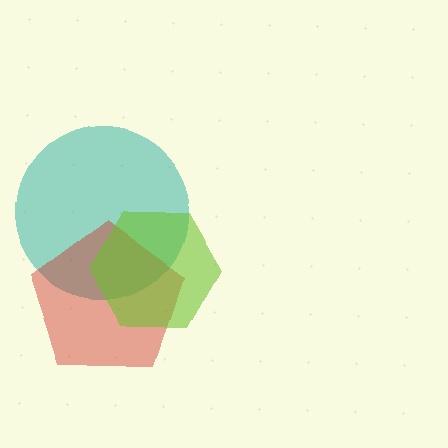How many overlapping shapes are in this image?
There are 3 overlapping shapes in the image.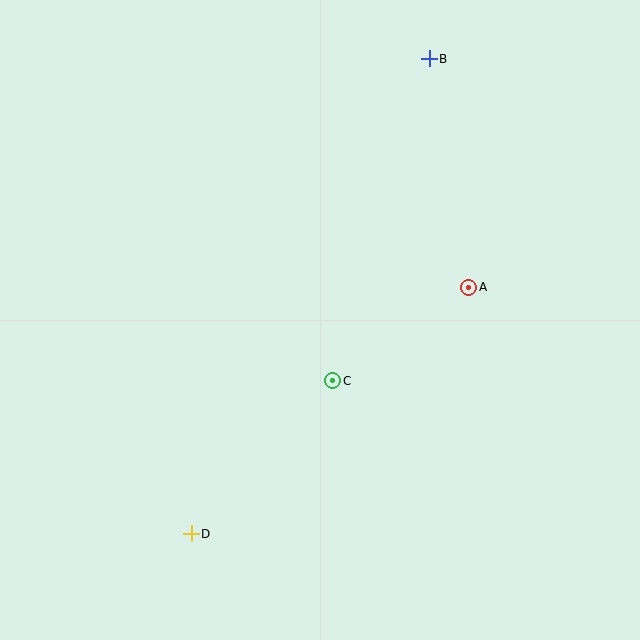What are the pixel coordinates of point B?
Point B is at (429, 59).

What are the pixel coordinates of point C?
Point C is at (333, 381).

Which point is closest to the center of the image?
Point C at (333, 381) is closest to the center.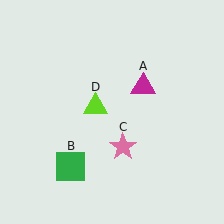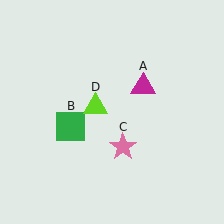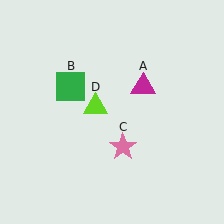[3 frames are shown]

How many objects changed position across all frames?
1 object changed position: green square (object B).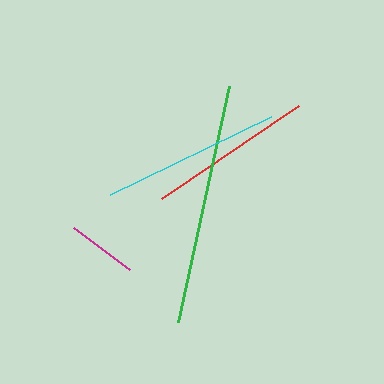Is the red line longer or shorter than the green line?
The green line is longer than the red line.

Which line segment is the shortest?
The magenta line is the shortest at approximately 70 pixels.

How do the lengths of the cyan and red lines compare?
The cyan and red lines are approximately the same length.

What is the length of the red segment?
The red segment is approximately 166 pixels long.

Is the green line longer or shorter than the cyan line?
The green line is longer than the cyan line.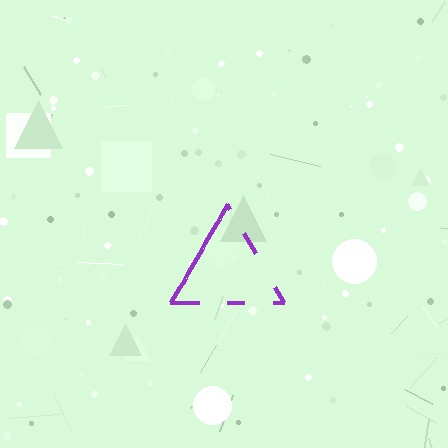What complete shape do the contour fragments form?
The contour fragments form a triangle.